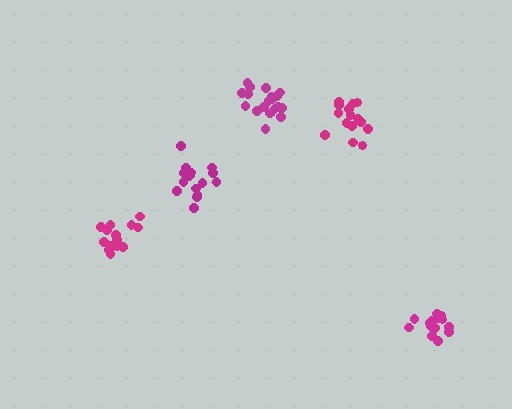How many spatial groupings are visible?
There are 5 spatial groupings.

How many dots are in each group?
Group 1: 16 dots, Group 2: 14 dots, Group 3: 20 dots, Group 4: 16 dots, Group 5: 14 dots (80 total).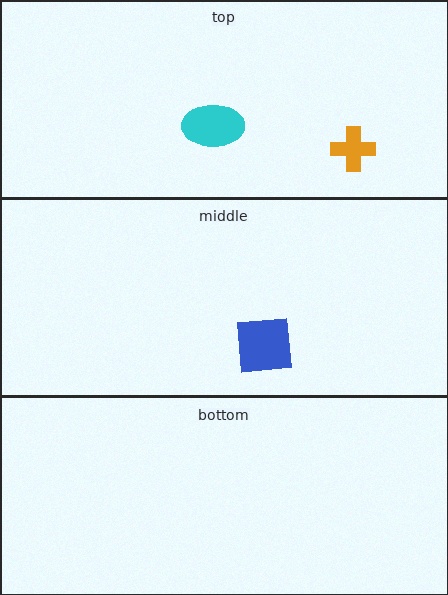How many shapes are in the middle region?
1.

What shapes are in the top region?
The orange cross, the cyan ellipse.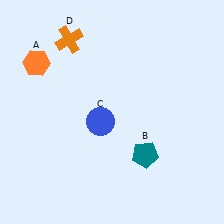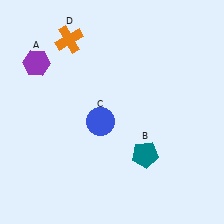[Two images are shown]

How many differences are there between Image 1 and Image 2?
There is 1 difference between the two images.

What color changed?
The hexagon (A) changed from orange in Image 1 to purple in Image 2.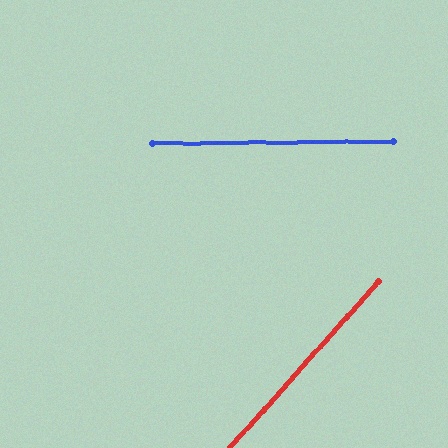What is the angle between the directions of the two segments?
Approximately 48 degrees.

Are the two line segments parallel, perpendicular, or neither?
Neither parallel nor perpendicular — they differ by about 48°.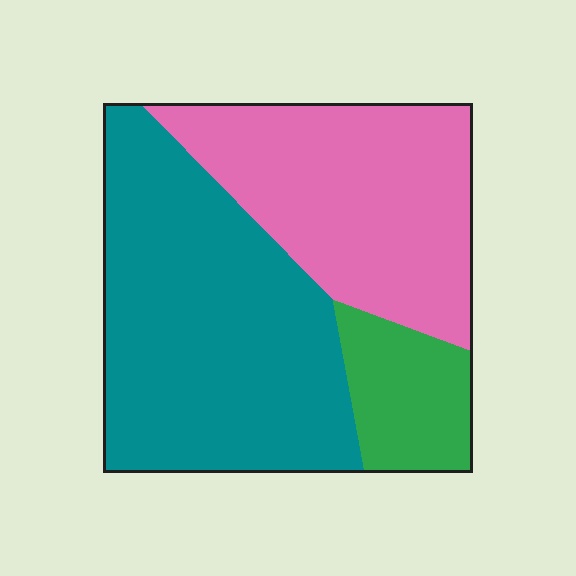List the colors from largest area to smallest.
From largest to smallest: teal, pink, green.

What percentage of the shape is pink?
Pink covers around 35% of the shape.